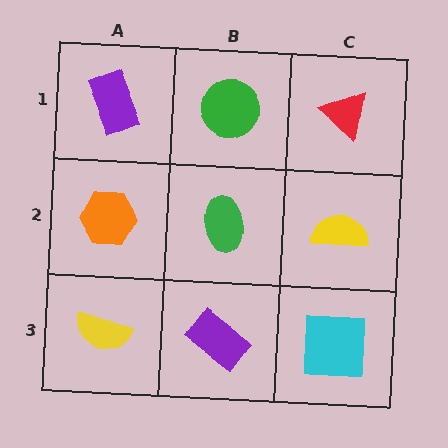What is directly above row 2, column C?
A red triangle.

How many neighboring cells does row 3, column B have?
3.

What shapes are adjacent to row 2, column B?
A green circle (row 1, column B), a purple rectangle (row 3, column B), an orange hexagon (row 2, column A), a yellow semicircle (row 2, column C).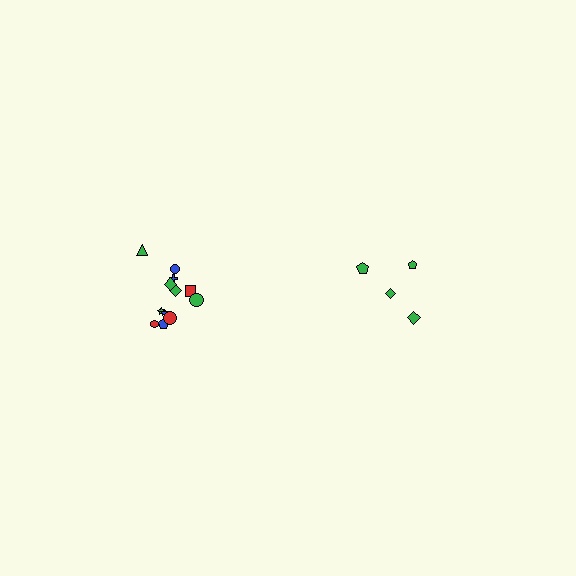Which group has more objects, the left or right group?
The left group.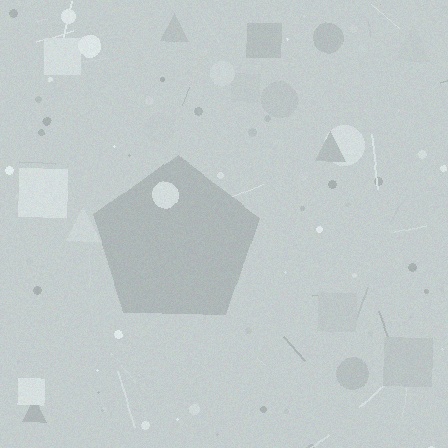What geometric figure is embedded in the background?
A pentagon is embedded in the background.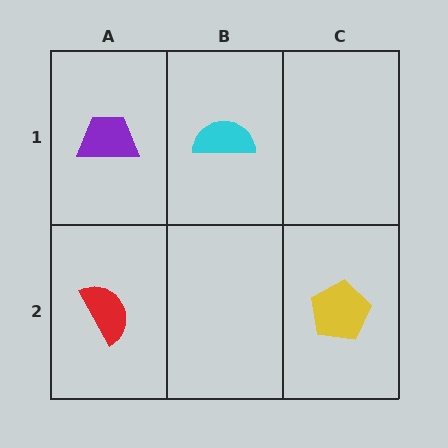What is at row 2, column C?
A yellow pentagon.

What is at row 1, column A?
A purple trapezoid.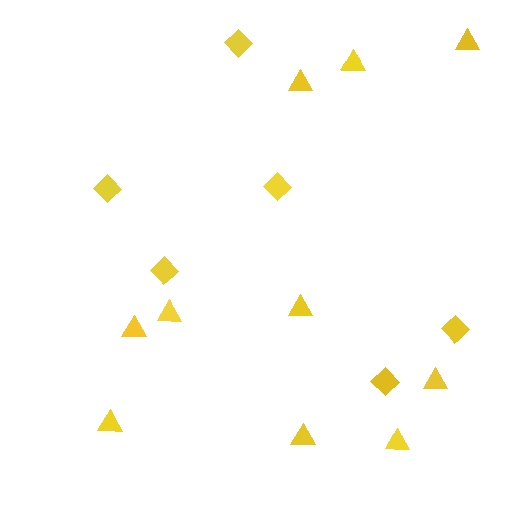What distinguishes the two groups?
There are 2 groups: one group of diamonds (6) and one group of triangles (10).